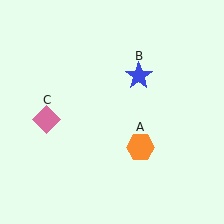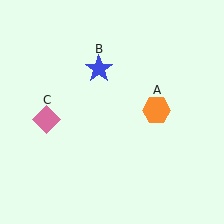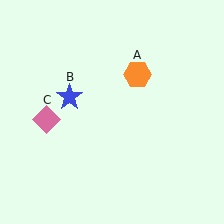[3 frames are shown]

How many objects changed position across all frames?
2 objects changed position: orange hexagon (object A), blue star (object B).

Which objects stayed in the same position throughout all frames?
Pink diamond (object C) remained stationary.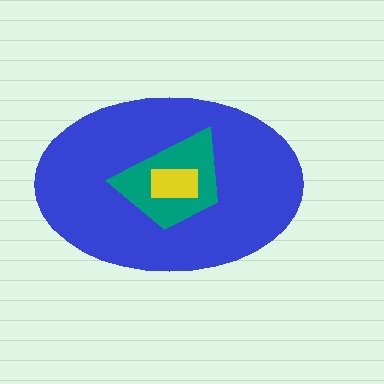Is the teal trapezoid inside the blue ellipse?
Yes.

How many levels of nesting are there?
3.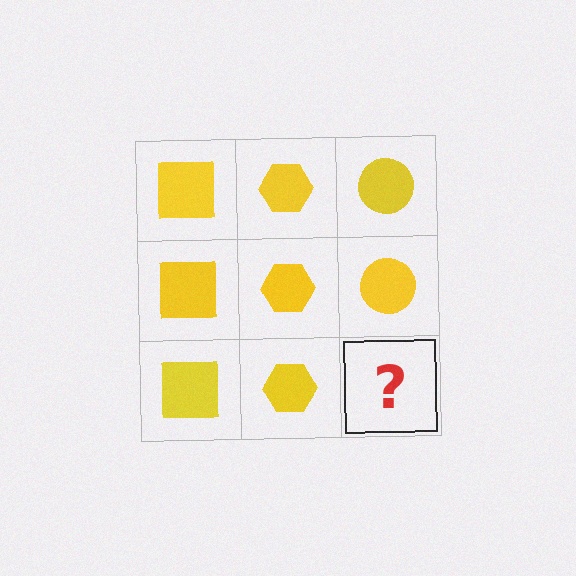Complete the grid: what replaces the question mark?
The question mark should be replaced with a yellow circle.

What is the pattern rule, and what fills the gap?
The rule is that each column has a consistent shape. The gap should be filled with a yellow circle.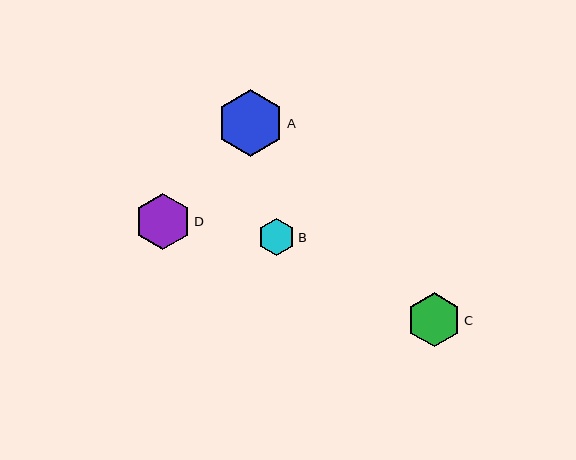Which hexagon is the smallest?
Hexagon B is the smallest with a size of approximately 38 pixels.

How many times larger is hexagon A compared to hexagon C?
Hexagon A is approximately 1.2 times the size of hexagon C.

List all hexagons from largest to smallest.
From largest to smallest: A, D, C, B.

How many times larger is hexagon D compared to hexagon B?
Hexagon D is approximately 1.5 times the size of hexagon B.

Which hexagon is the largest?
Hexagon A is the largest with a size of approximately 66 pixels.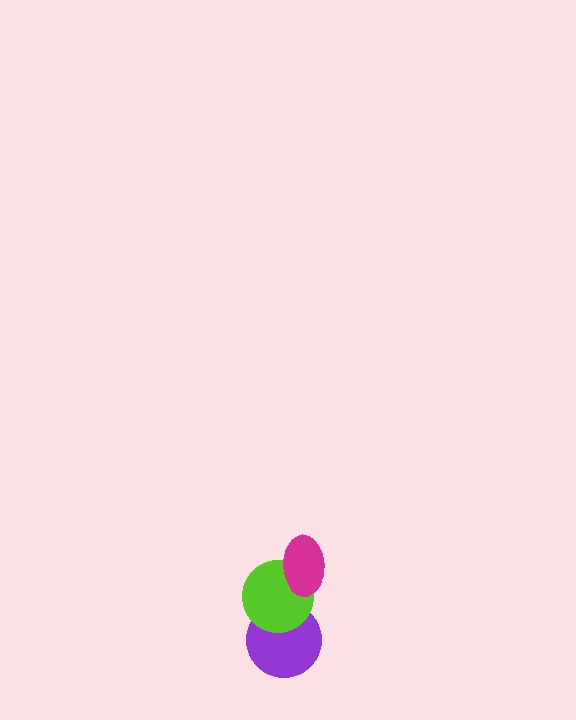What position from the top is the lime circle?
The lime circle is 2nd from the top.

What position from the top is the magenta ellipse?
The magenta ellipse is 1st from the top.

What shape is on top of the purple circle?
The lime circle is on top of the purple circle.